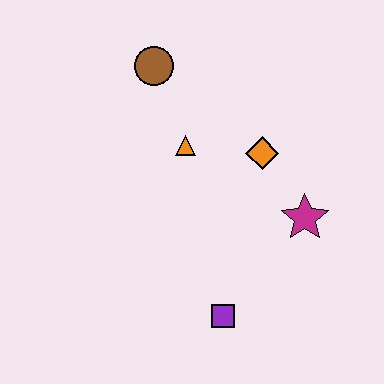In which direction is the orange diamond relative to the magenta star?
The orange diamond is above the magenta star.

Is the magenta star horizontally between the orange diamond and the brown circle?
No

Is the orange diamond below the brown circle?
Yes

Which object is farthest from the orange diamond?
The purple square is farthest from the orange diamond.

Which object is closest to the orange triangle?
The orange diamond is closest to the orange triangle.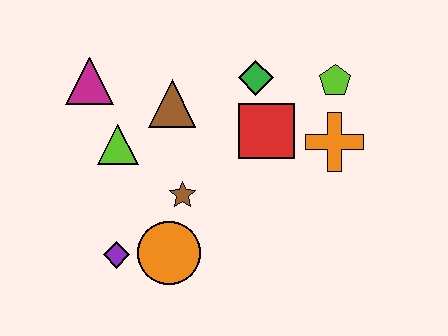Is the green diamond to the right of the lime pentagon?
No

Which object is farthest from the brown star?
The lime pentagon is farthest from the brown star.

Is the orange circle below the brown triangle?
Yes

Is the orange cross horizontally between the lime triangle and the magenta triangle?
No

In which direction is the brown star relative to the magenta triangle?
The brown star is below the magenta triangle.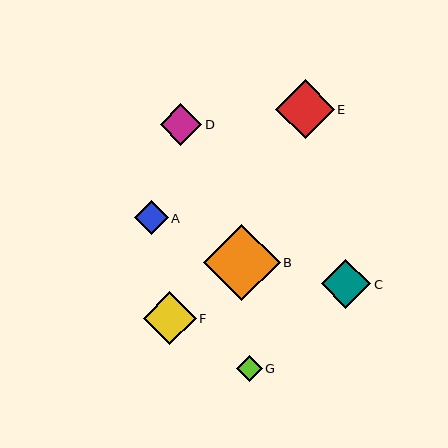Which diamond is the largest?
Diamond B is the largest with a size of approximately 77 pixels.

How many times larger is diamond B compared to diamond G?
Diamond B is approximately 3.0 times the size of diamond G.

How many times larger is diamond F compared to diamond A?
Diamond F is approximately 1.6 times the size of diamond A.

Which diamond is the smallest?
Diamond G is the smallest with a size of approximately 26 pixels.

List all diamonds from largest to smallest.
From largest to smallest: B, E, F, C, D, A, G.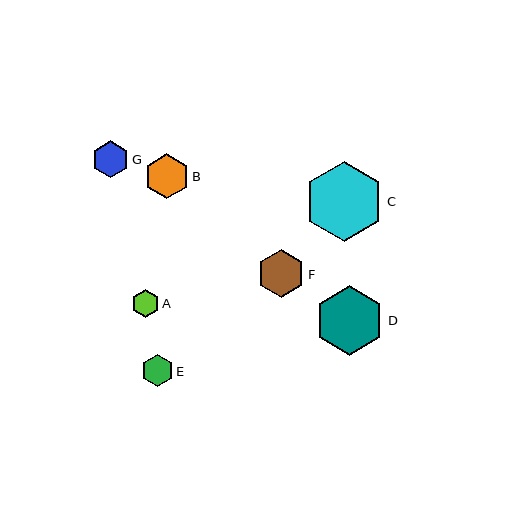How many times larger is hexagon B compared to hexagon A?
Hexagon B is approximately 1.6 times the size of hexagon A.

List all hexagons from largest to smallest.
From largest to smallest: C, D, F, B, G, E, A.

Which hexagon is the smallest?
Hexagon A is the smallest with a size of approximately 28 pixels.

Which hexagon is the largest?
Hexagon C is the largest with a size of approximately 79 pixels.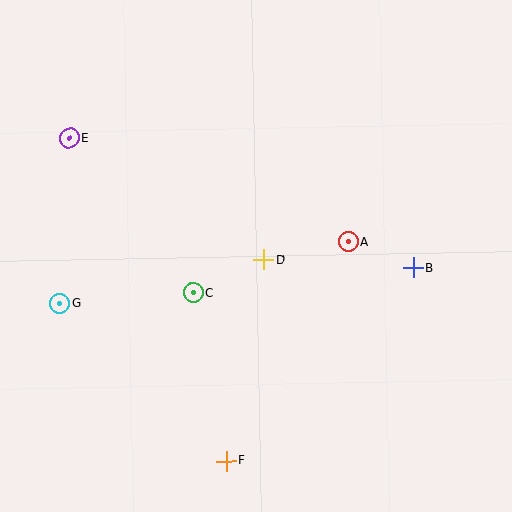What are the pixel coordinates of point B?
Point B is at (413, 268).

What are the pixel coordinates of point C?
Point C is at (193, 293).